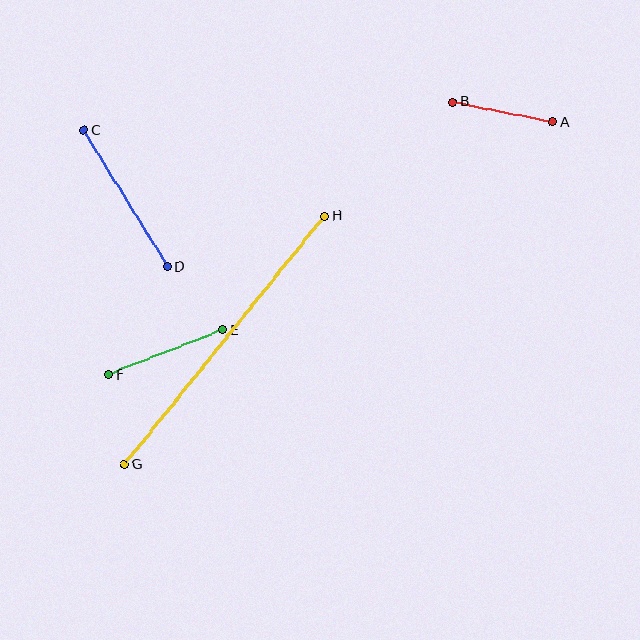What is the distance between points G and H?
The distance is approximately 319 pixels.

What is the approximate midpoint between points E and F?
The midpoint is at approximately (166, 352) pixels.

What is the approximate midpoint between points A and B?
The midpoint is at approximately (503, 112) pixels.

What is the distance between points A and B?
The distance is approximately 101 pixels.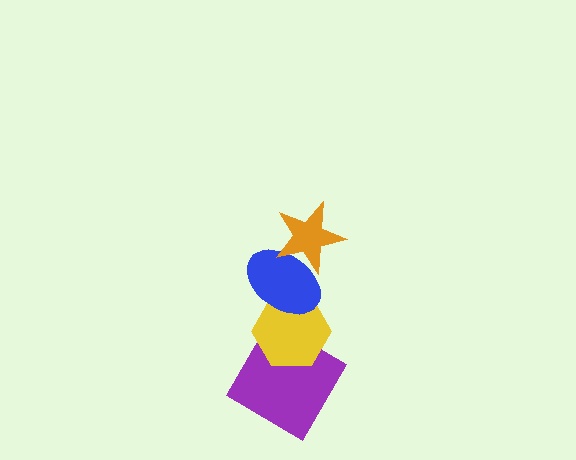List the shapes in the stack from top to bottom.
From top to bottom: the orange star, the blue ellipse, the yellow hexagon, the purple diamond.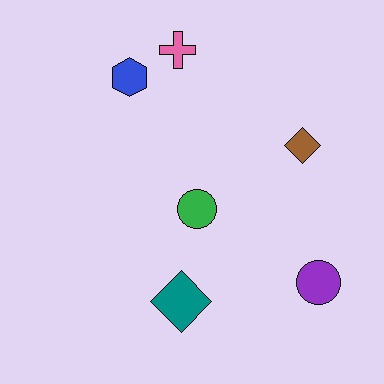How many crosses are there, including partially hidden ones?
There is 1 cross.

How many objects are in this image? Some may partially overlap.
There are 6 objects.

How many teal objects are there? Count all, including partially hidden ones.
There is 1 teal object.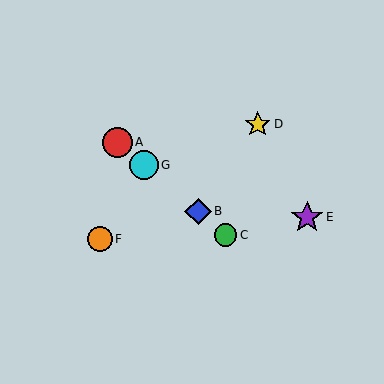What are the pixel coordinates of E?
Object E is at (307, 217).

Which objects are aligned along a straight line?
Objects A, B, C, G are aligned along a straight line.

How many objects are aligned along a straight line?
4 objects (A, B, C, G) are aligned along a straight line.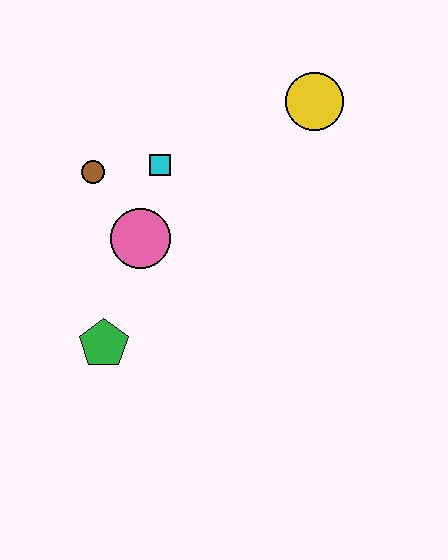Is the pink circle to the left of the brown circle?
No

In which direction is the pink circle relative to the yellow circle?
The pink circle is to the left of the yellow circle.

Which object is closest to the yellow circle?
The cyan square is closest to the yellow circle.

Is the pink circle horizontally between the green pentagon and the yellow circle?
Yes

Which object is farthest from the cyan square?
The green pentagon is farthest from the cyan square.